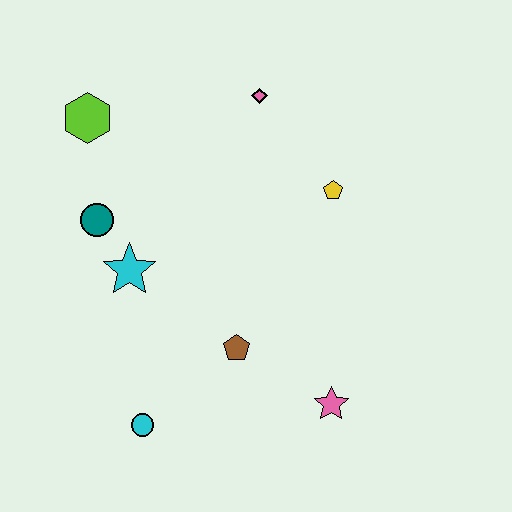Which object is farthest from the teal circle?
The pink star is farthest from the teal circle.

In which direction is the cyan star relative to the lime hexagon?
The cyan star is below the lime hexagon.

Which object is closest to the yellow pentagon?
The pink diamond is closest to the yellow pentagon.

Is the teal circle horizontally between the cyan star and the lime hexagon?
Yes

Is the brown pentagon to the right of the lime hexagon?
Yes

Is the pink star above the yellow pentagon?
No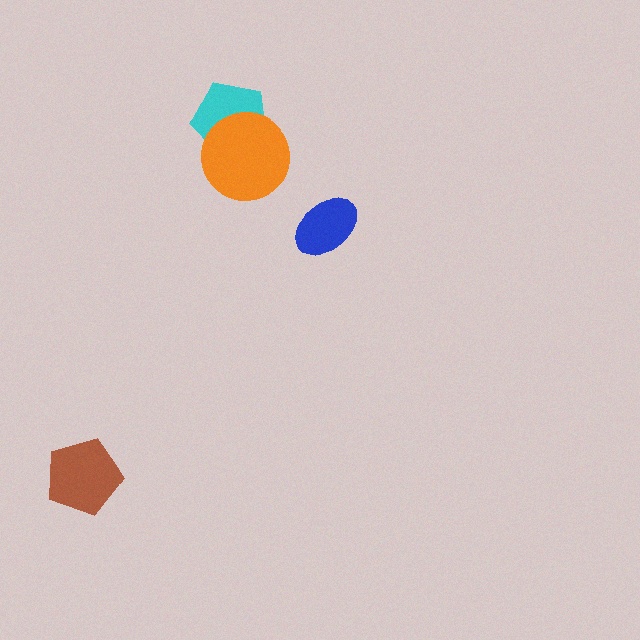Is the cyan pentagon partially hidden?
Yes, it is partially covered by another shape.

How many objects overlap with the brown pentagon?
0 objects overlap with the brown pentagon.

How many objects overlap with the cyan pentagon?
1 object overlaps with the cyan pentagon.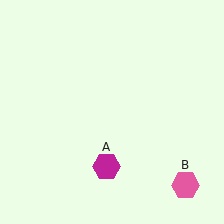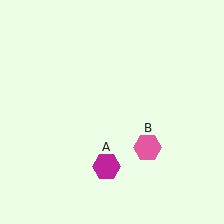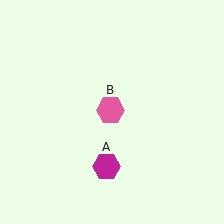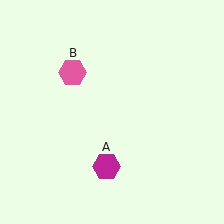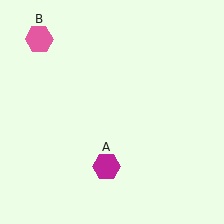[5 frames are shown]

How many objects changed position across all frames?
1 object changed position: pink hexagon (object B).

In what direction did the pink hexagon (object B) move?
The pink hexagon (object B) moved up and to the left.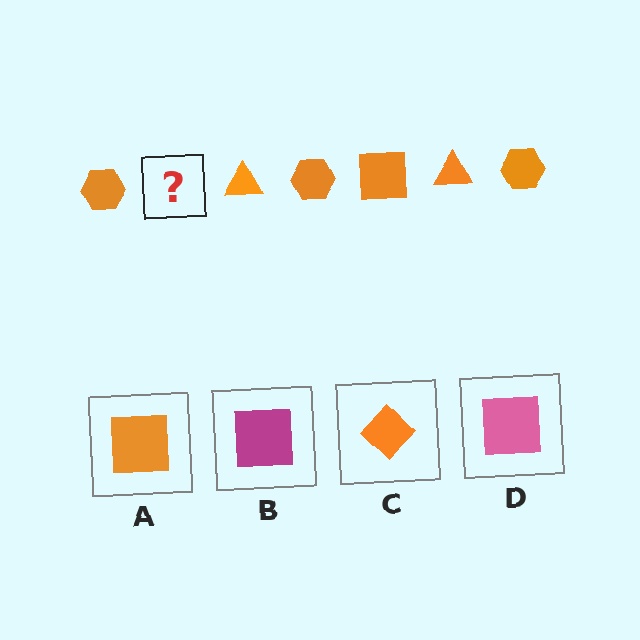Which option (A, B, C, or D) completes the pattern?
A.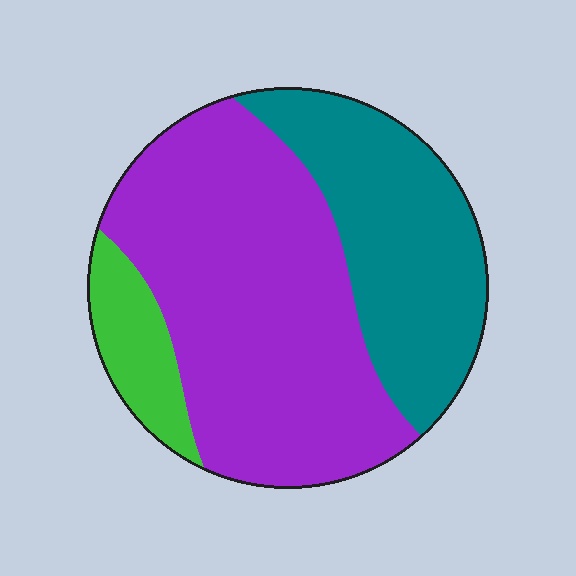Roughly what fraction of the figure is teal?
Teal takes up about one third (1/3) of the figure.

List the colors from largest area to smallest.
From largest to smallest: purple, teal, green.